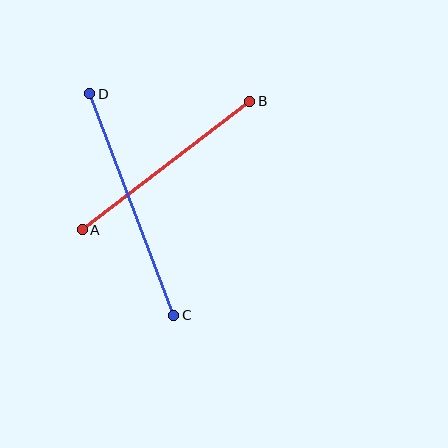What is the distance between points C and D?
The distance is approximately 237 pixels.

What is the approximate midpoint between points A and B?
The midpoint is at approximately (166, 165) pixels.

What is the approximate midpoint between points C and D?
The midpoint is at approximately (132, 204) pixels.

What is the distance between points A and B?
The distance is approximately 211 pixels.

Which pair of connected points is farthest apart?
Points C and D are farthest apart.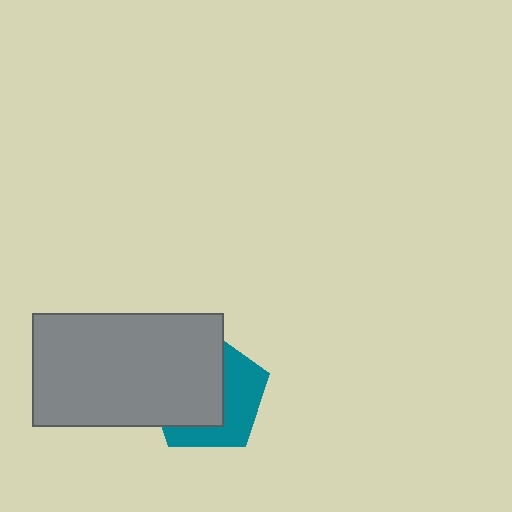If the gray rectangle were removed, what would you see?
You would see the complete teal pentagon.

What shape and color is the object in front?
The object in front is a gray rectangle.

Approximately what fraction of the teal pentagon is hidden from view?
Roughly 57% of the teal pentagon is hidden behind the gray rectangle.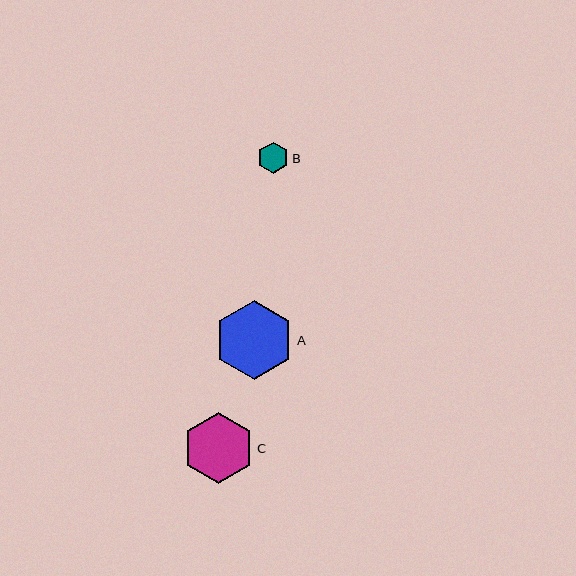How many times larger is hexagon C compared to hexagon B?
Hexagon C is approximately 2.3 times the size of hexagon B.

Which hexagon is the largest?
Hexagon A is the largest with a size of approximately 80 pixels.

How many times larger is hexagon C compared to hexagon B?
Hexagon C is approximately 2.3 times the size of hexagon B.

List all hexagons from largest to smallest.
From largest to smallest: A, C, B.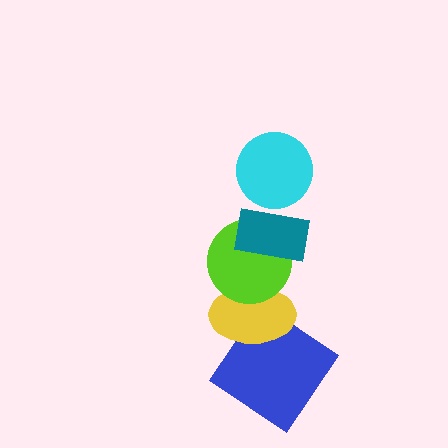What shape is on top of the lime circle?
The teal rectangle is on top of the lime circle.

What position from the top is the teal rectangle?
The teal rectangle is 2nd from the top.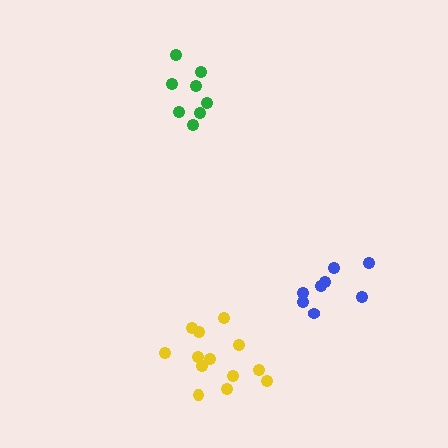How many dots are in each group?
Group 1: 13 dots, Group 2: 8 dots, Group 3: 8 dots (29 total).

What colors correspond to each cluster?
The clusters are colored: yellow, blue, green.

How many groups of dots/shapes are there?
There are 3 groups.